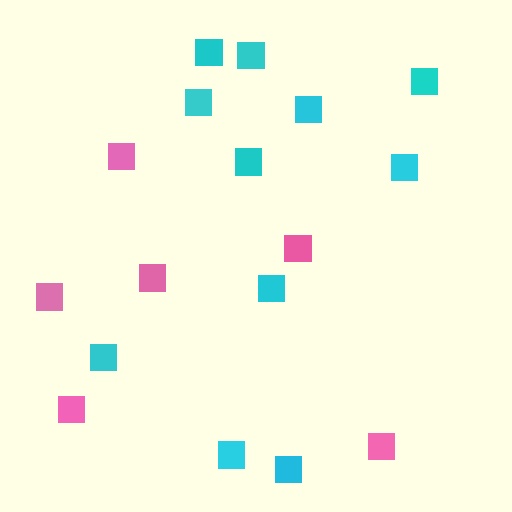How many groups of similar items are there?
There are 2 groups: one group of cyan squares (11) and one group of pink squares (6).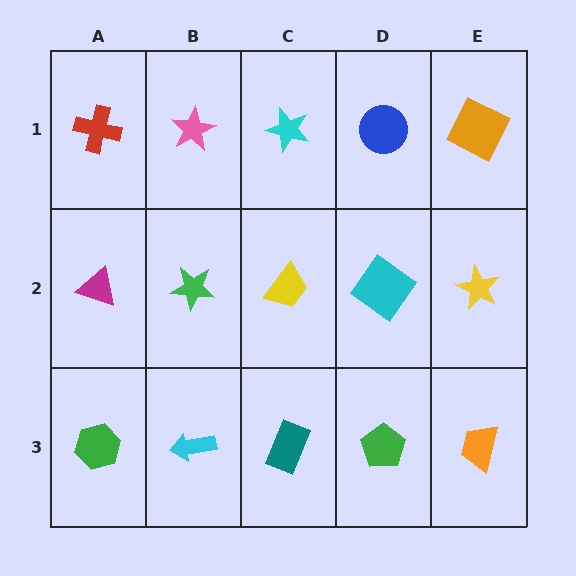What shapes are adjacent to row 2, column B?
A pink star (row 1, column B), a cyan arrow (row 3, column B), a magenta triangle (row 2, column A), a yellow trapezoid (row 2, column C).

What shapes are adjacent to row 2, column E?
An orange square (row 1, column E), an orange trapezoid (row 3, column E), a cyan diamond (row 2, column D).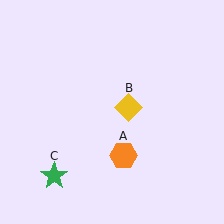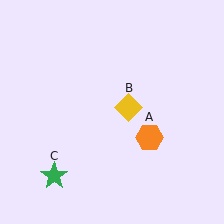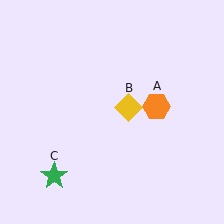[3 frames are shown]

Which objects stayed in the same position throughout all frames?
Yellow diamond (object B) and green star (object C) remained stationary.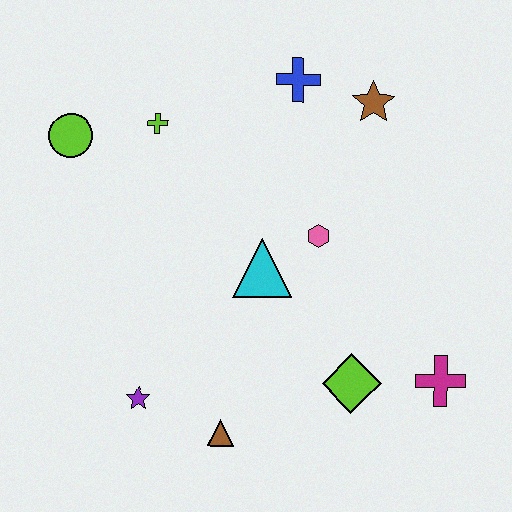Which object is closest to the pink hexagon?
The cyan triangle is closest to the pink hexagon.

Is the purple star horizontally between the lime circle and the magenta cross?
Yes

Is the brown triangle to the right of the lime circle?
Yes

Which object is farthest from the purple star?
The brown star is farthest from the purple star.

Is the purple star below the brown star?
Yes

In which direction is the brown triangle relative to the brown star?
The brown triangle is below the brown star.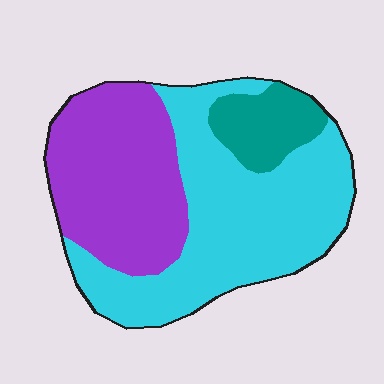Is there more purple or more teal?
Purple.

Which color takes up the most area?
Cyan, at roughly 50%.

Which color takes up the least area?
Teal, at roughly 10%.